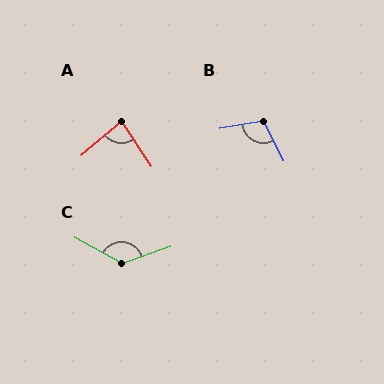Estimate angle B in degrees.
Approximately 107 degrees.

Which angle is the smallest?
A, at approximately 84 degrees.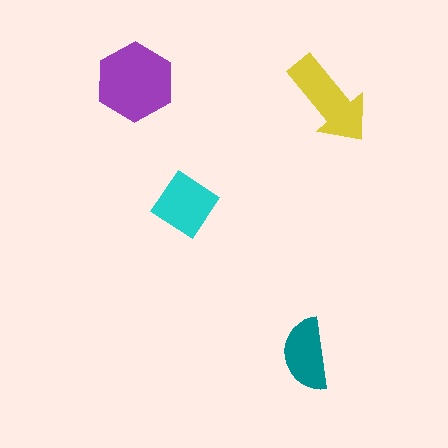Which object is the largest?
The purple hexagon.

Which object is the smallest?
The teal semicircle.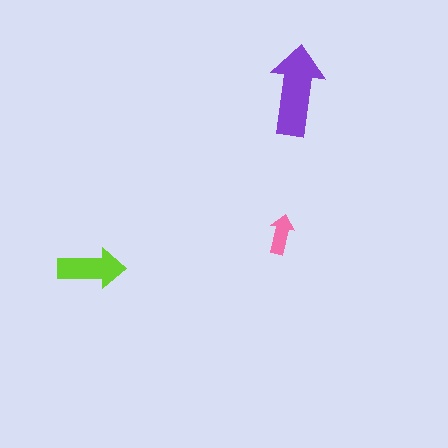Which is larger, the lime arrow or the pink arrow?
The lime one.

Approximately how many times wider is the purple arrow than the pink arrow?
About 2.5 times wider.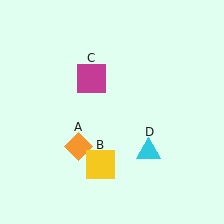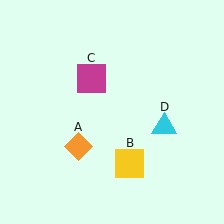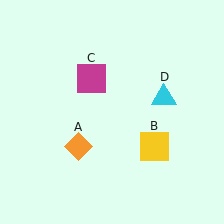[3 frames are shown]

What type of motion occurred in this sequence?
The yellow square (object B), cyan triangle (object D) rotated counterclockwise around the center of the scene.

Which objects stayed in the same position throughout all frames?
Orange diamond (object A) and magenta square (object C) remained stationary.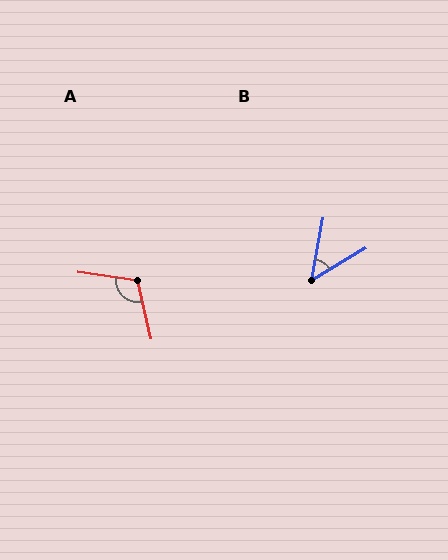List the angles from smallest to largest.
B (49°), A (111°).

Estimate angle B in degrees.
Approximately 49 degrees.